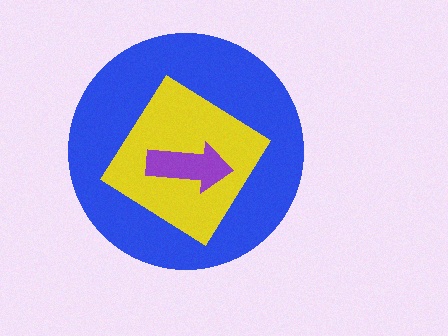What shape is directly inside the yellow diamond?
The purple arrow.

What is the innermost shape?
The purple arrow.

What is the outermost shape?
The blue circle.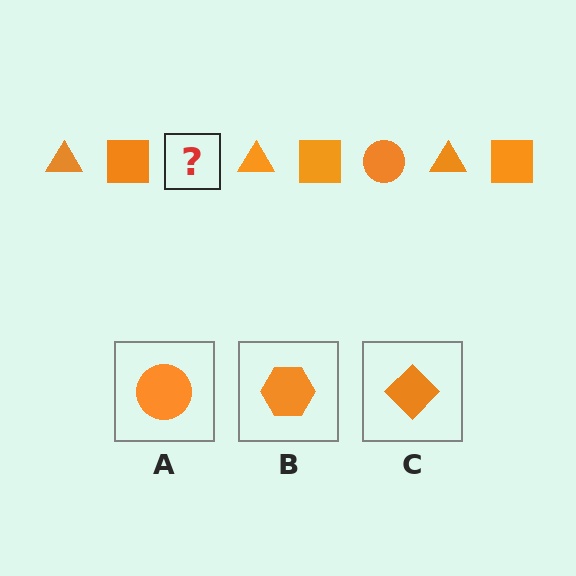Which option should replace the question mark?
Option A.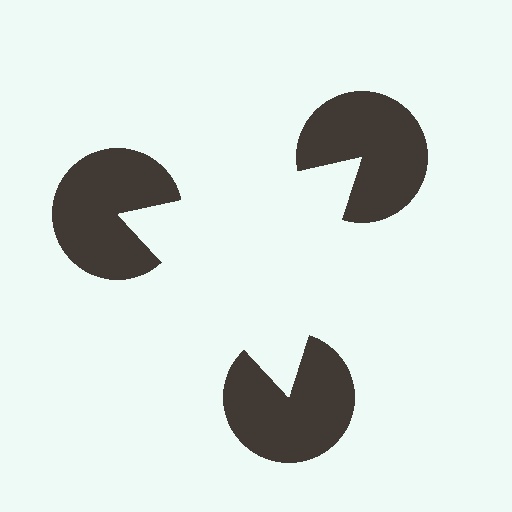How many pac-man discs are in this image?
There are 3 — one at each vertex of the illusory triangle.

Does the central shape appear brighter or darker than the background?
It typically appears slightly brighter than the background, even though no actual brightness change is drawn.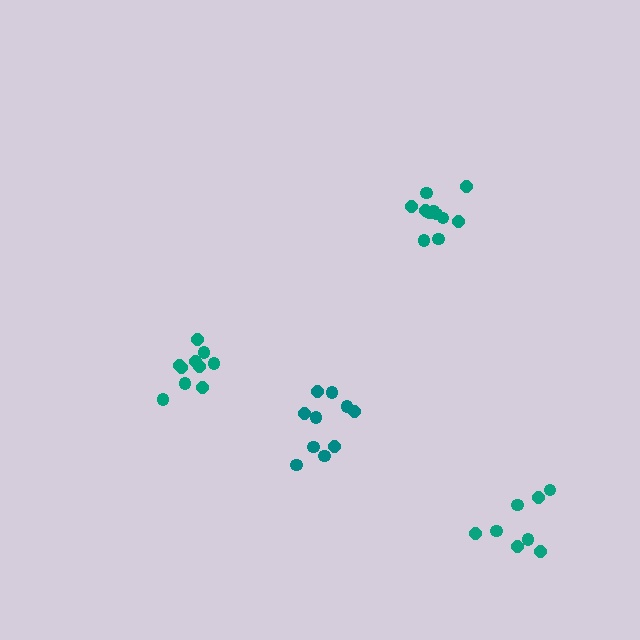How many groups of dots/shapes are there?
There are 4 groups.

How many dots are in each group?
Group 1: 10 dots, Group 2: 11 dots, Group 3: 10 dots, Group 4: 8 dots (39 total).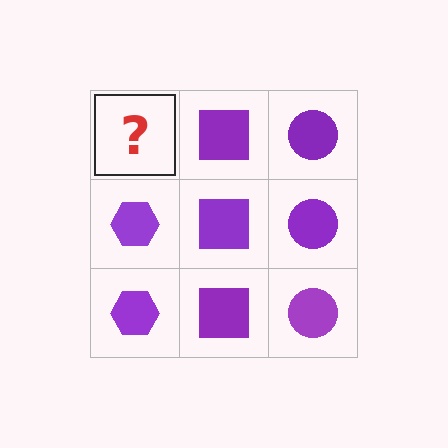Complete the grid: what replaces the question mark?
The question mark should be replaced with a purple hexagon.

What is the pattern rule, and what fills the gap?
The rule is that each column has a consistent shape. The gap should be filled with a purple hexagon.